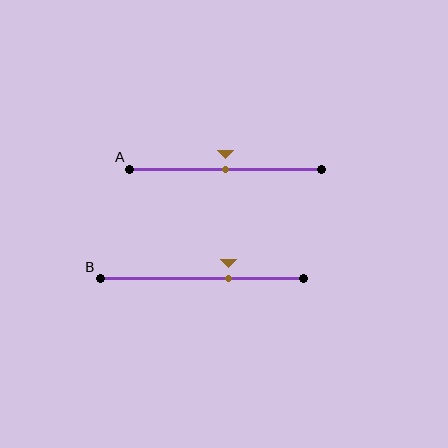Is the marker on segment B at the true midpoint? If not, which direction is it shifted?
No, the marker on segment B is shifted to the right by about 13% of the segment length.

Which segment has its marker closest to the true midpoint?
Segment A has its marker closest to the true midpoint.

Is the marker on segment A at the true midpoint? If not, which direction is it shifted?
Yes, the marker on segment A is at the true midpoint.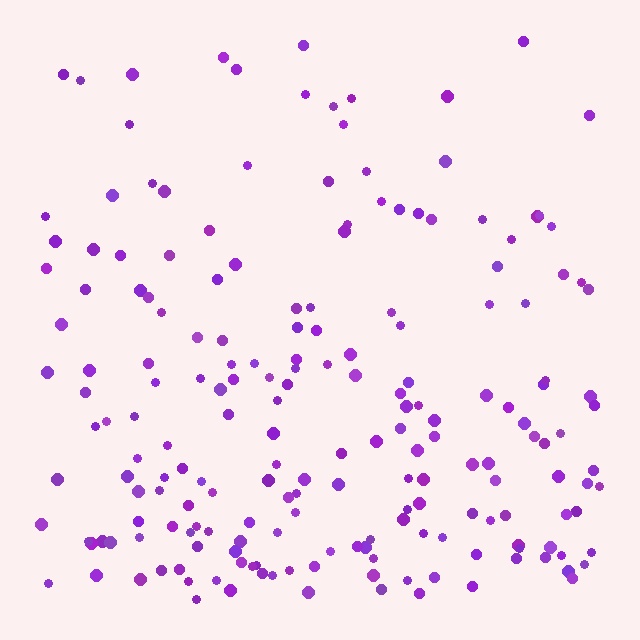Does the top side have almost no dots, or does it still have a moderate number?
Still a moderate number, just noticeably fewer than the bottom.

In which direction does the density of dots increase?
From top to bottom, with the bottom side densest.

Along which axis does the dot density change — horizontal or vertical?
Vertical.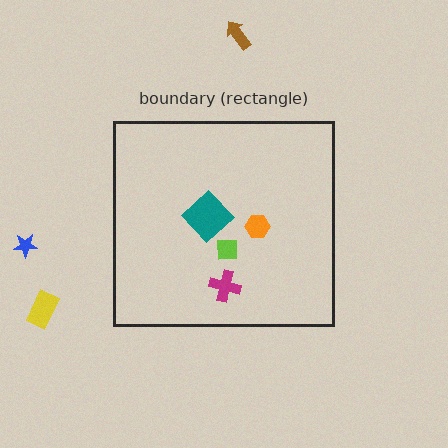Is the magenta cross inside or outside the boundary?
Inside.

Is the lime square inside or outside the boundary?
Inside.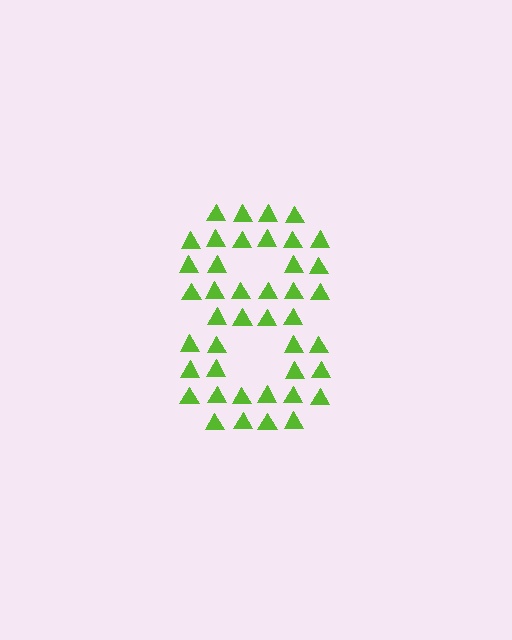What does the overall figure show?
The overall figure shows the digit 8.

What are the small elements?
The small elements are triangles.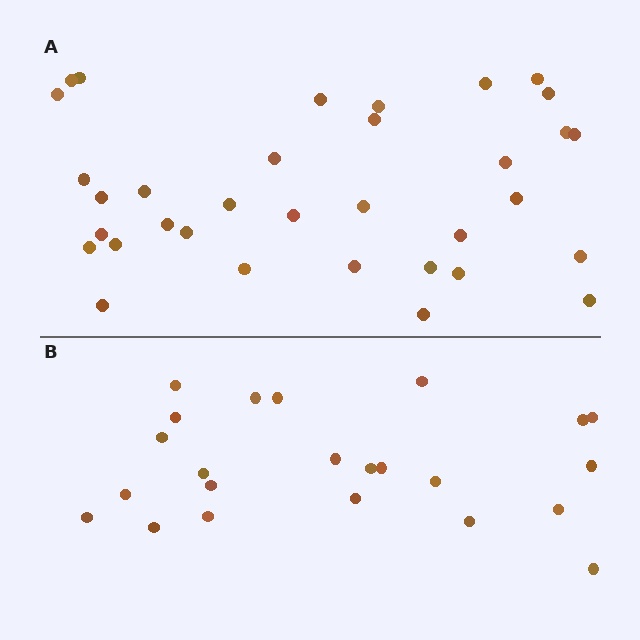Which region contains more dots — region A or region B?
Region A (the top region) has more dots.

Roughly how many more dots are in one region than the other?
Region A has roughly 12 or so more dots than region B.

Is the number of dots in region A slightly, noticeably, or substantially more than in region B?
Region A has substantially more. The ratio is roughly 1.5 to 1.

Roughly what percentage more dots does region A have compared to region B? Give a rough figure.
About 50% more.